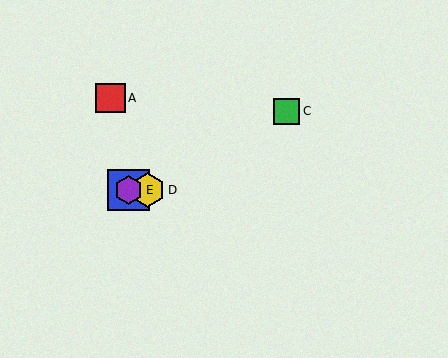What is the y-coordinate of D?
Object D is at y≈190.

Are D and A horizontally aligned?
No, D is at y≈190 and A is at y≈98.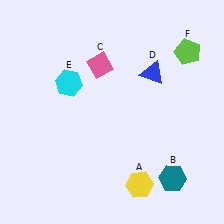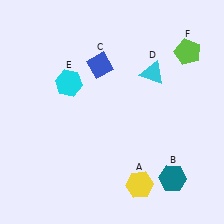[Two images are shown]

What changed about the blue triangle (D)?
In Image 1, D is blue. In Image 2, it changed to cyan.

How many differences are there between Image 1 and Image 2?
There are 2 differences between the two images.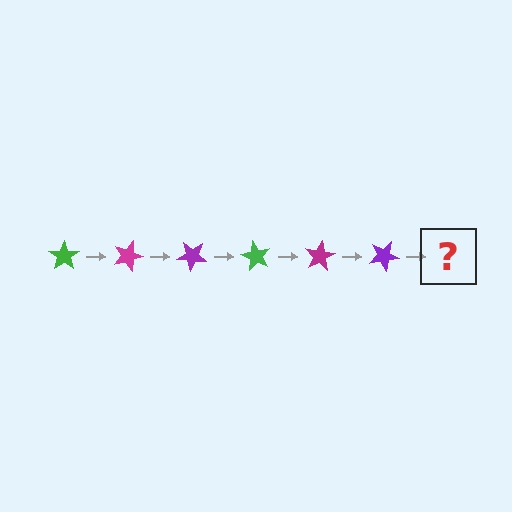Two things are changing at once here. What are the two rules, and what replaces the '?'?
The two rules are that it rotates 20 degrees each step and the color cycles through green, magenta, and purple. The '?' should be a green star, rotated 120 degrees from the start.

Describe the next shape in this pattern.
It should be a green star, rotated 120 degrees from the start.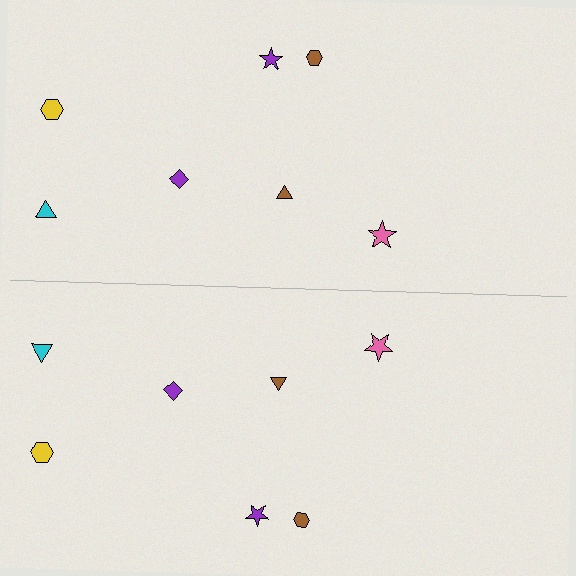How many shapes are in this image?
There are 14 shapes in this image.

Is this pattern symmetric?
Yes, this pattern has bilateral (reflection) symmetry.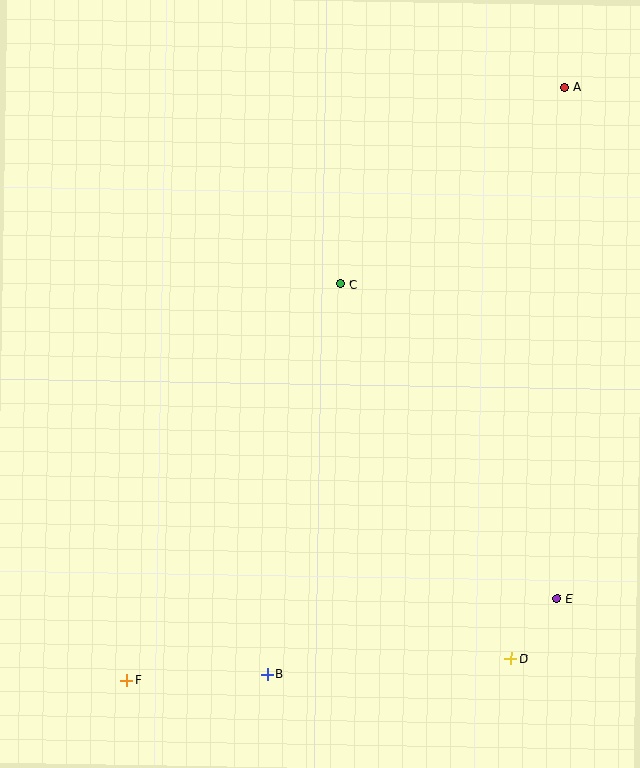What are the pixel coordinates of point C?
Point C is at (341, 284).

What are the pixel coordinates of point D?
Point D is at (511, 659).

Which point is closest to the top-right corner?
Point A is closest to the top-right corner.